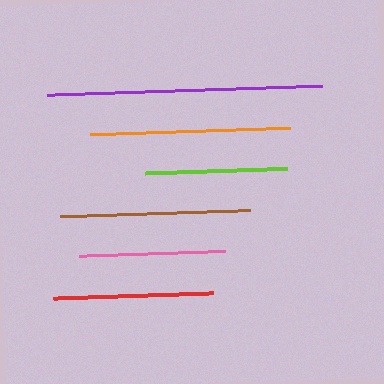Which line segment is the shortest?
The lime line is the shortest at approximately 142 pixels.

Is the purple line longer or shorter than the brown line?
The purple line is longer than the brown line.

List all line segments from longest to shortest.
From longest to shortest: purple, orange, brown, red, pink, lime.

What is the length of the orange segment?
The orange segment is approximately 200 pixels long.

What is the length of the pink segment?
The pink segment is approximately 146 pixels long.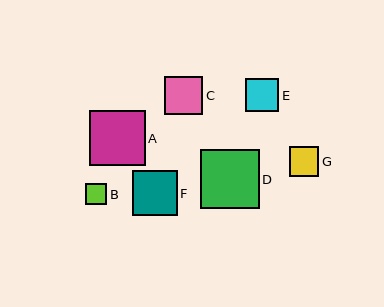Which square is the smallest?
Square B is the smallest with a size of approximately 21 pixels.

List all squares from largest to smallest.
From largest to smallest: D, A, F, C, E, G, B.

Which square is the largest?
Square D is the largest with a size of approximately 59 pixels.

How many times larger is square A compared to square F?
Square A is approximately 1.2 times the size of square F.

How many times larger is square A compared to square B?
Square A is approximately 2.6 times the size of square B.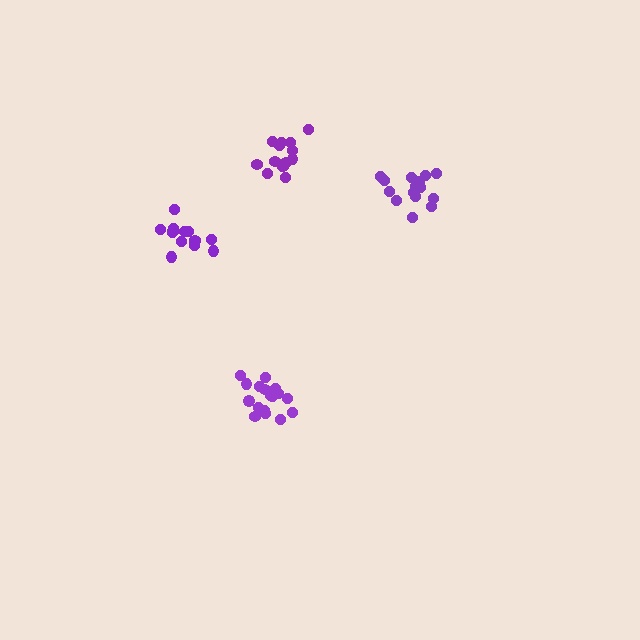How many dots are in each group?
Group 1: 13 dots, Group 2: 14 dots, Group 3: 15 dots, Group 4: 17 dots (59 total).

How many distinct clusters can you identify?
There are 4 distinct clusters.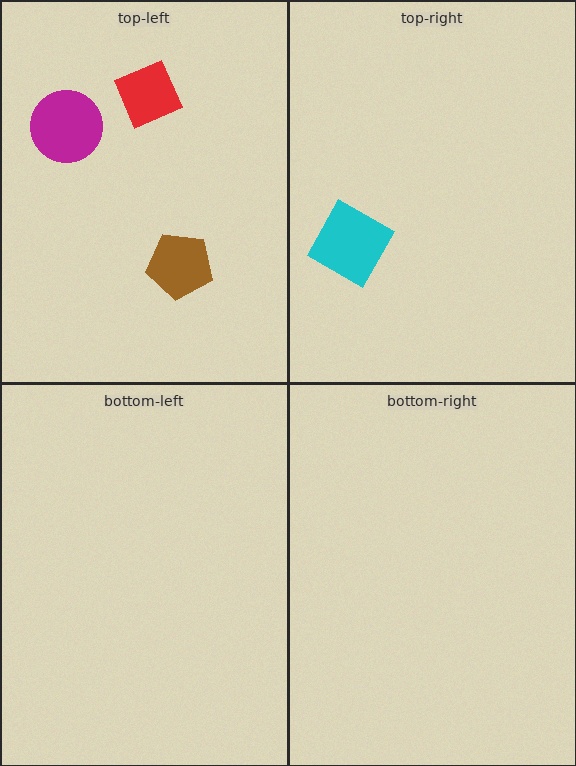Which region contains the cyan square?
The top-right region.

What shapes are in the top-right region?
The cyan square.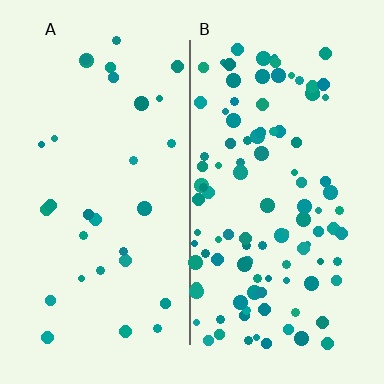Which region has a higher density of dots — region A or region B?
B (the right).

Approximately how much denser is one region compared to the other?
Approximately 3.5× — region B over region A.